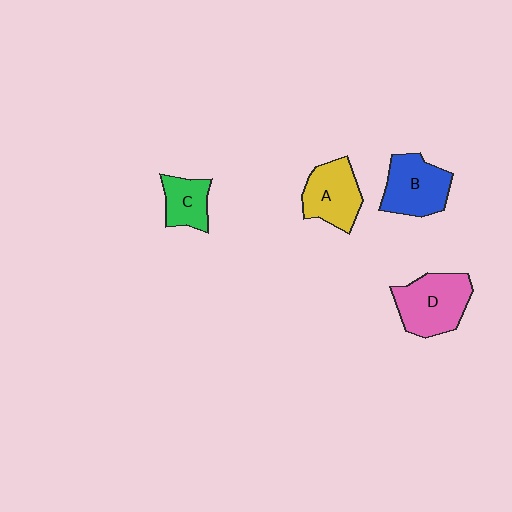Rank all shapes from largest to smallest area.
From largest to smallest: D (pink), B (blue), A (yellow), C (green).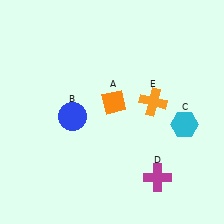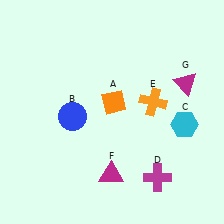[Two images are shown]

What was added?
A magenta triangle (F), a magenta triangle (G) were added in Image 2.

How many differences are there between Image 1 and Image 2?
There are 2 differences between the two images.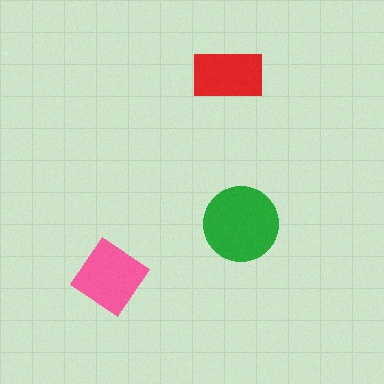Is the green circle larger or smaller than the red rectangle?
Larger.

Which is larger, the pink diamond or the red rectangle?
The pink diamond.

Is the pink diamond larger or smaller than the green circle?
Smaller.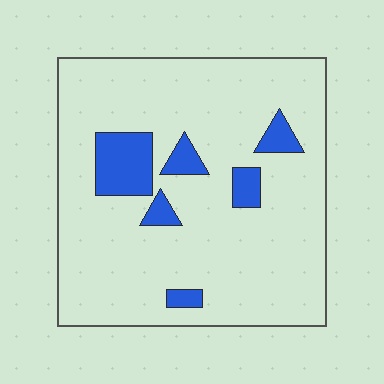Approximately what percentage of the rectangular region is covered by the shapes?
Approximately 10%.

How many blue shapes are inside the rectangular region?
6.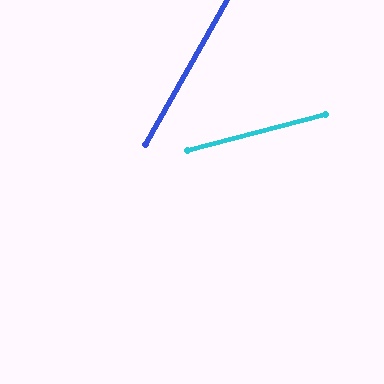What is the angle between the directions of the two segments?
Approximately 46 degrees.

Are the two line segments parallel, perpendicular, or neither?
Neither parallel nor perpendicular — they differ by about 46°.